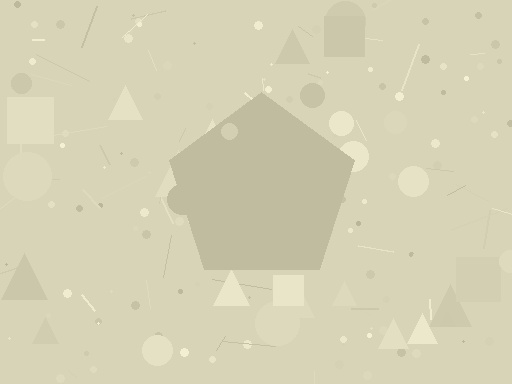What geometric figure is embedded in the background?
A pentagon is embedded in the background.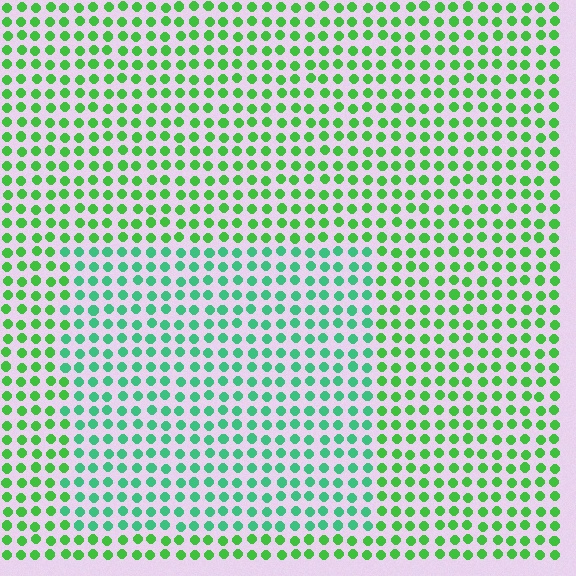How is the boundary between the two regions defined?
The boundary is defined purely by a slight shift in hue (about 32 degrees). Spacing, size, and orientation are identical on both sides.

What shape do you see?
I see a rectangle.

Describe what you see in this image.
The image is filled with small green elements in a uniform arrangement. A rectangle-shaped region is visible where the elements are tinted to a slightly different hue, forming a subtle color boundary.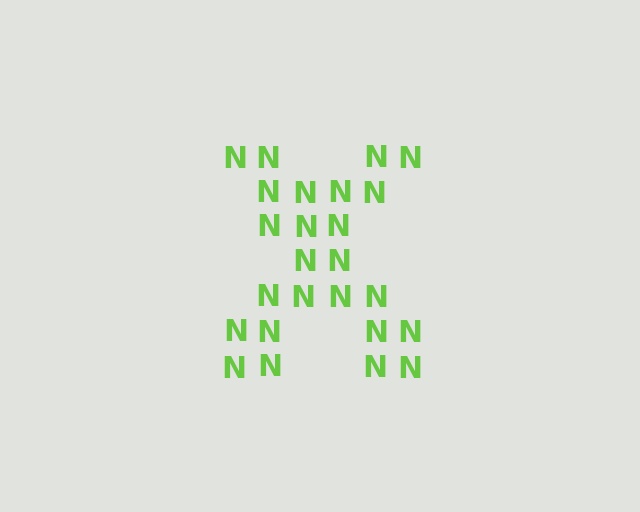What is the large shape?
The large shape is the letter X.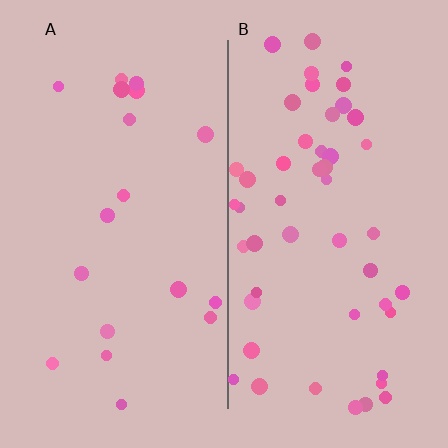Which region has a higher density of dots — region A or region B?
B (the right).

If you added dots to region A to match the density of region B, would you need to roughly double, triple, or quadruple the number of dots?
Approximately triple.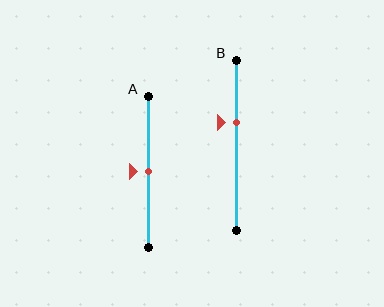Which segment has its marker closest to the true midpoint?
Segment A has its marker closest to the true midpoint.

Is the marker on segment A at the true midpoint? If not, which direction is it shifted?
Yes, the marker on segment A is at the true midpoint.